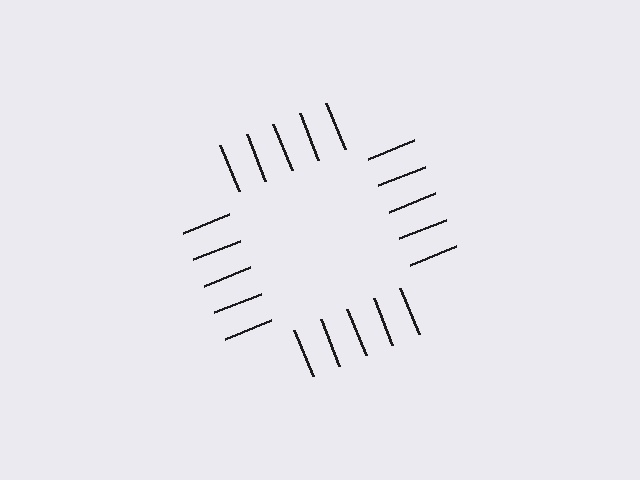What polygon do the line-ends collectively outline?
An illusory square — the line segments terminate on its edges but no continuous stroke is drawn.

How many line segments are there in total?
20 — 5 along each of the 4 edges.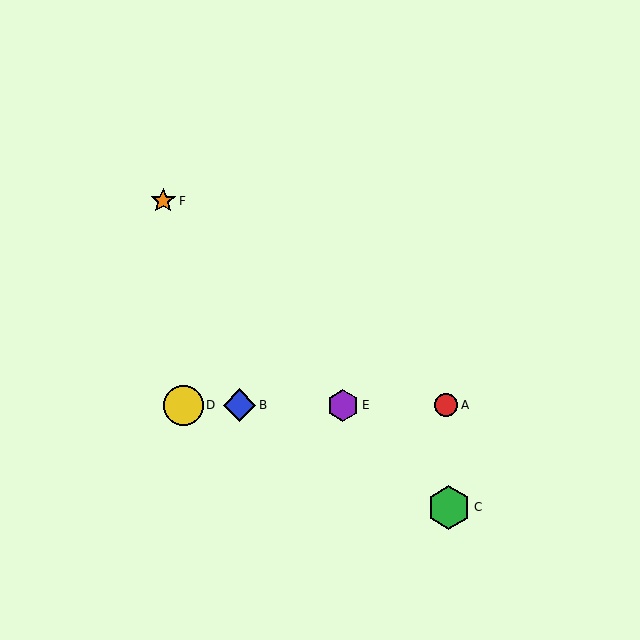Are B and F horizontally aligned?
No, B is at y≈405 and F is at y≈201.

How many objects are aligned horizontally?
4 objects (A, B, D, E) are aligned horizontally.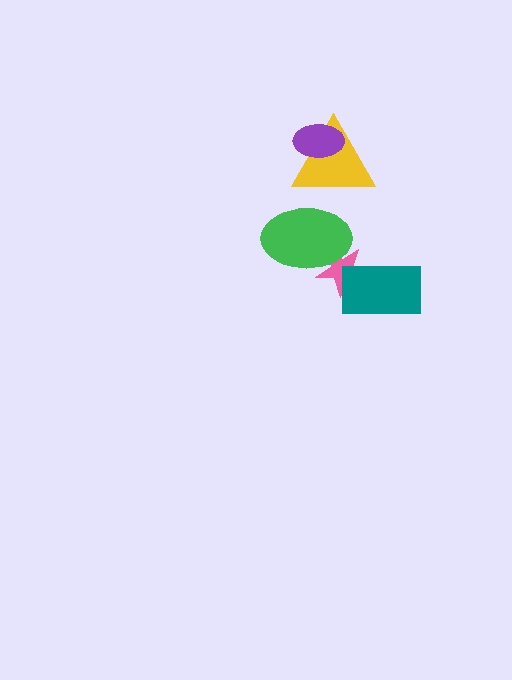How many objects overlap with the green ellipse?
2 objects overlap with the green ellipse.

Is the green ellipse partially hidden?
Yes, it is partially covered by another shape.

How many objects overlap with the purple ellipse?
1 object overlaps with the purple ellipse.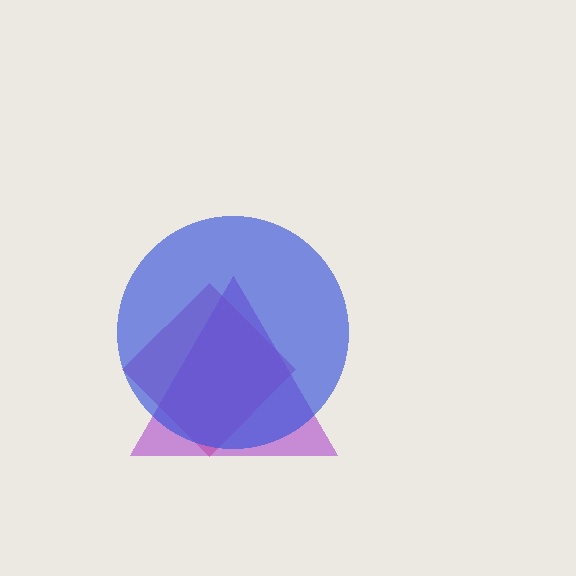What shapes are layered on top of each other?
The layered shapes are: a purple triangle, a magenta diamond, a blue circle.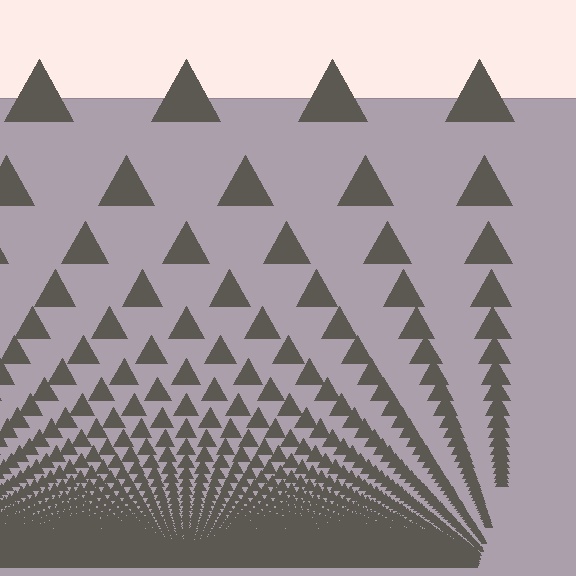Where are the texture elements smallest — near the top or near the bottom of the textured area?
Near the bottom.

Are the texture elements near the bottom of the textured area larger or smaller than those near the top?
Smaller. The gradient is inverted — elements near the bottom are smaller and denser.